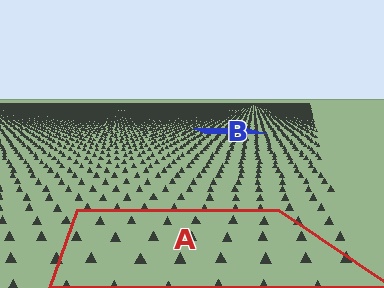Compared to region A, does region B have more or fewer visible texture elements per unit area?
Region B has more texture elements per unit area — they are packed more densely because it is farther away.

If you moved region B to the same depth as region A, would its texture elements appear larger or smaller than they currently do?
They would appear larger. At a closer depth, the same texture elements are projected at a bigger on-screen size.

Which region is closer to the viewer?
Region A is closer. The texture elements there are larger and more spread out.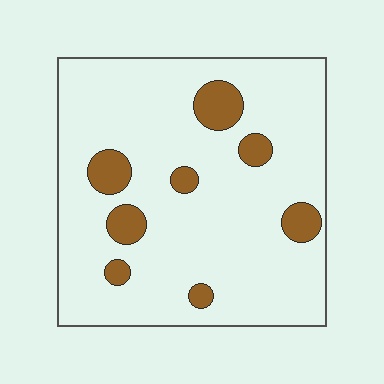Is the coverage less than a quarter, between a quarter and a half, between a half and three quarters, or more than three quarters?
Less than a quarter.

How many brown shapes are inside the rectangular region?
8.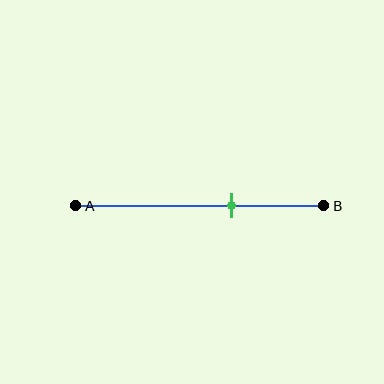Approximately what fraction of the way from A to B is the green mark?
The green mark is approximately 65% of the way from A to B.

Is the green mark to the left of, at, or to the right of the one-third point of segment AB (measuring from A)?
The green mark is to the right of the one-third point of segment AB.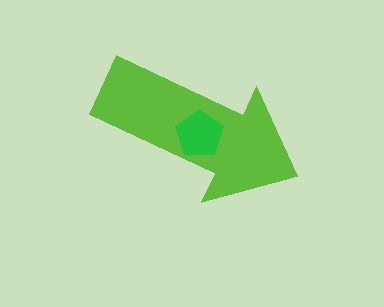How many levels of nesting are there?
2.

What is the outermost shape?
The lime arrow.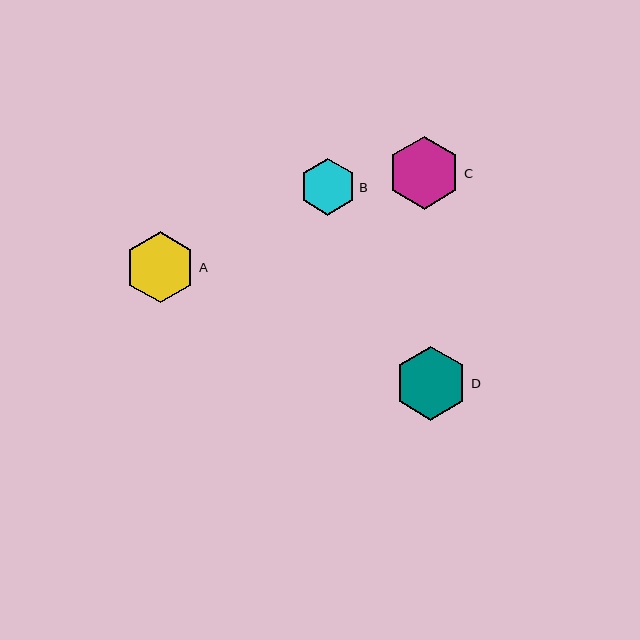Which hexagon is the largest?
Hexagon D is the largest with a size of approximately 74 pixels.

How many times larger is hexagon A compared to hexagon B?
Hexagon A is approximately 1.2 times the size of hexagon B.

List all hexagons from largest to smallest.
From largest to smallest: D, C, A, B.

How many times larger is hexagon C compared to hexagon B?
Hexagon C is approximately 1.3 times the size of hexagon B.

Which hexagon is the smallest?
Hexagon B is the smallest with a size of approximately 57 pixels.